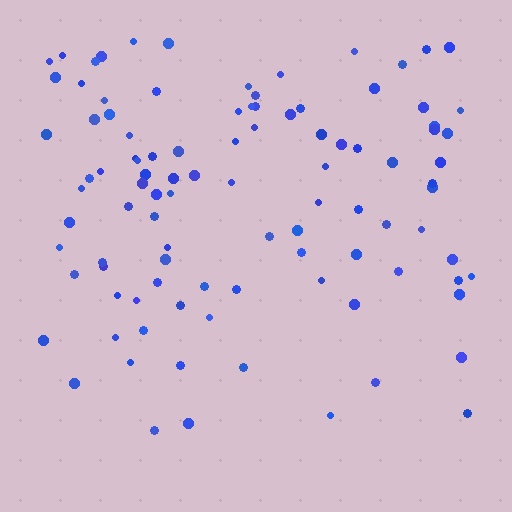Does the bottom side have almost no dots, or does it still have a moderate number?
Still a moderate number, just noticeably fewer than the top.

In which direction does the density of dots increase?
From bottom to top, with the top side densest.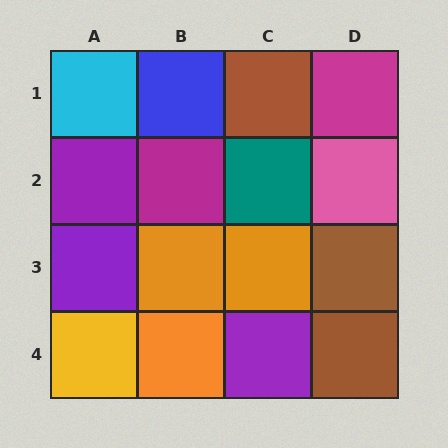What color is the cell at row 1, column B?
Blue.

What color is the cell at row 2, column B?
Magenta.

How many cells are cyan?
1 cell is cyan.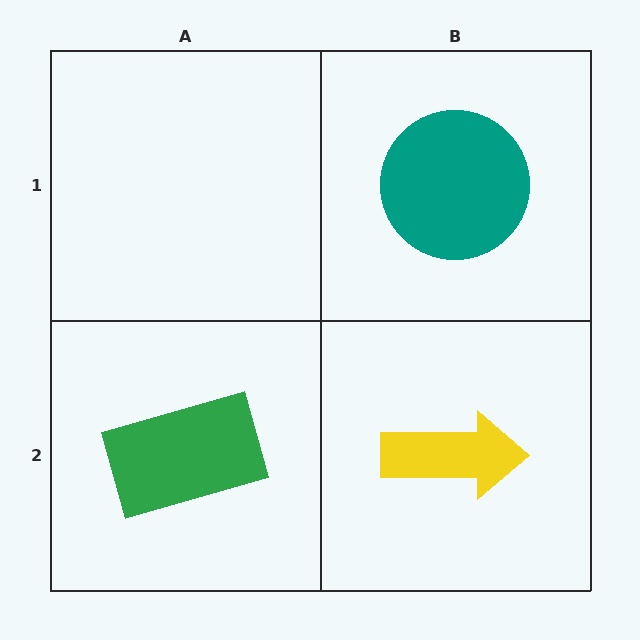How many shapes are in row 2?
2 shapes.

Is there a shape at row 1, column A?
No, that cell is empty.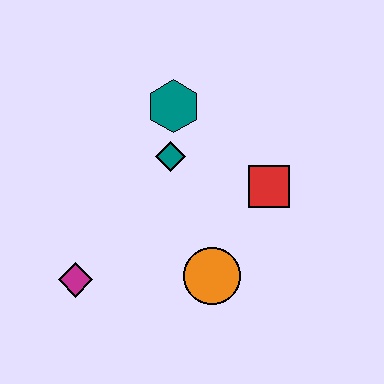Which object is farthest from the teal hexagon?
The magenta diamond is farthest from the teal hexagon.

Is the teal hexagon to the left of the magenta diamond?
No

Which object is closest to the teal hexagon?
The teal diamond is closest to the teal hexagon.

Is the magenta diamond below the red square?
Yes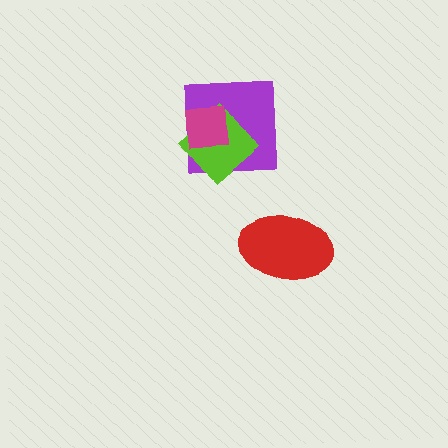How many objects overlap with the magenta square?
2 objects overlap with the magenta square.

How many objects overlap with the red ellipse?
0 objects overlap with the red ellipse.